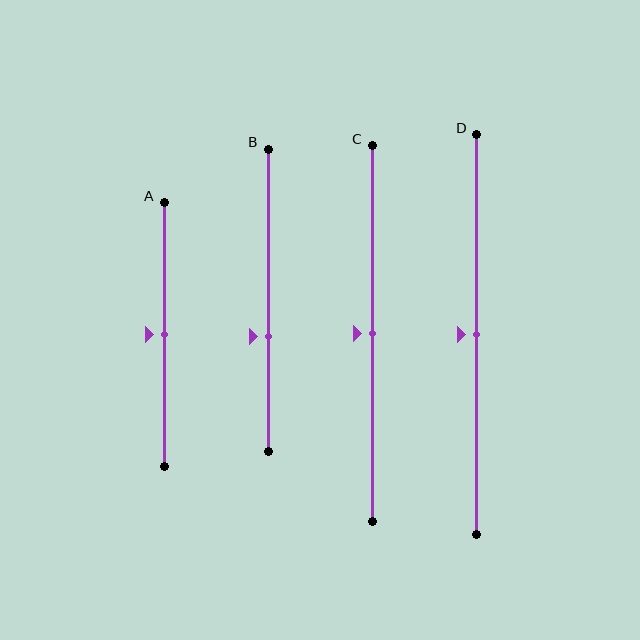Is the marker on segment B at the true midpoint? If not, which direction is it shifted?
No, the marker on segment B is shifted downward by about 12% of the segment length.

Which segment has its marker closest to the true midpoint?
Segment A has its marker closest to the true midpoint.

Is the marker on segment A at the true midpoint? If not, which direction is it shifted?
Yes, the marker on segment A is at the true midpoint.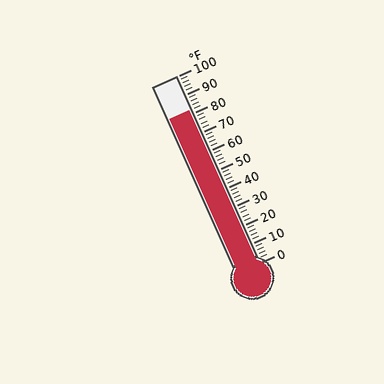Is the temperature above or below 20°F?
The temperature is above 20°F.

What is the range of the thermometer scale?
The thermometer scale ranges from 0°F to 100°F.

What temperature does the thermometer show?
The thermometer shows approximately 82°F.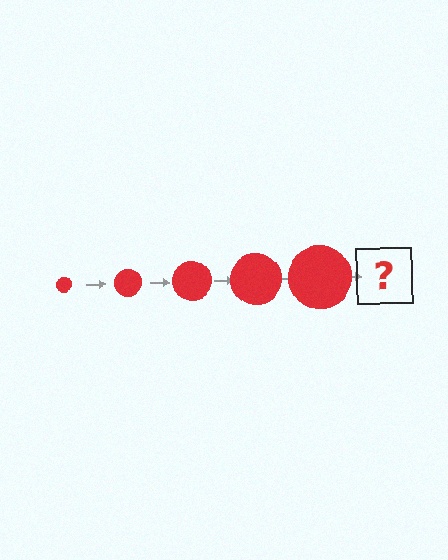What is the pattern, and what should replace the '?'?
The pattern is that the circle gets progressively larger each step. The '?' should be a red circle, larger than the previous one.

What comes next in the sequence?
The next element should be a red circle, larger than the previous one.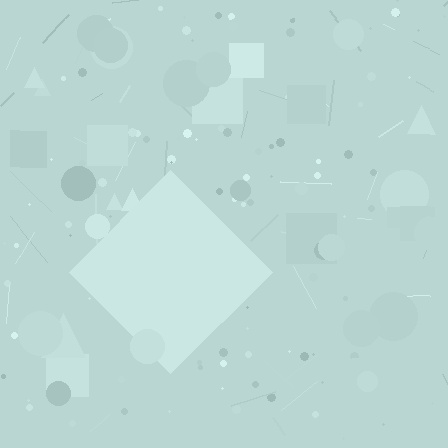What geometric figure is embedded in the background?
A diamond is embedded in the background.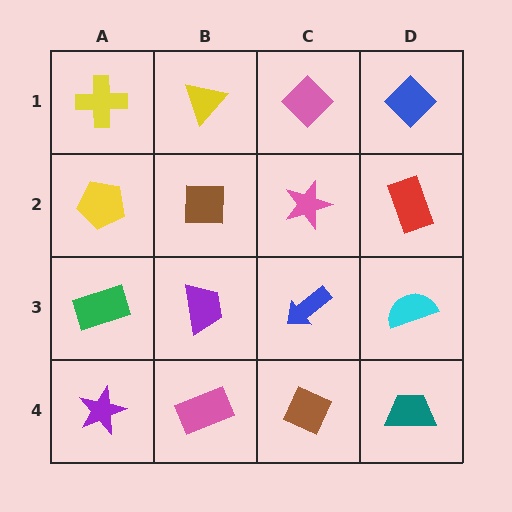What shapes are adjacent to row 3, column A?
A yellow pentagon (row 2, column A), a purple star (row 4, column A), a purple trapezoid (row 3, column B).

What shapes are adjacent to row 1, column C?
A pink star (row 2, column C), a yellow triangle (row 1, column B), a blue diamond (row 1, column D).